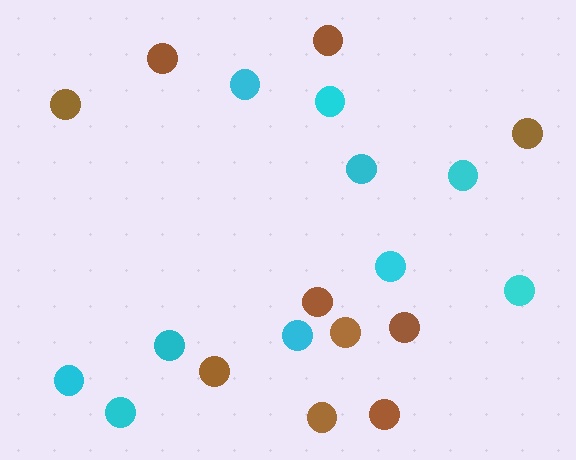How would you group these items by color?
There are 2 groups: one group of cyan circles (10) and one group of brown circles (10).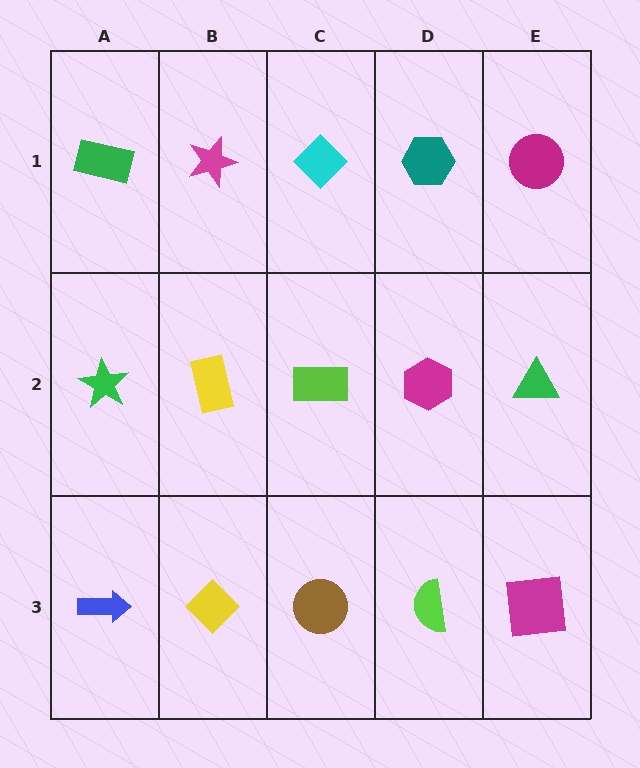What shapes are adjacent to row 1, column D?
A magenta hexagon (row 2, column D), a cyan diamond (row 1, column C), a magenta circle (row 1, column E).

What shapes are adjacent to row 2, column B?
A magenta star (row 1, column B), a yellow diamond (row 3, column B), a green star (row 2, column A), a lime rectangle (row 2, column C).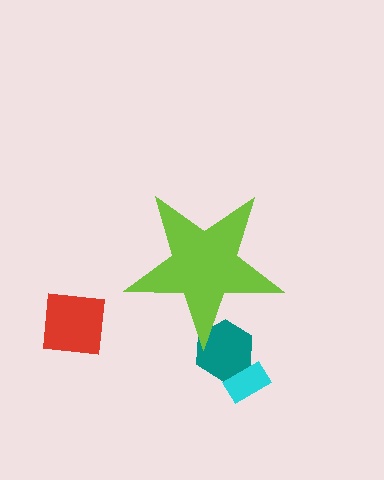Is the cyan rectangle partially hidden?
No, the cyan rectangle is fully visible.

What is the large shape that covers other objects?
A lime star.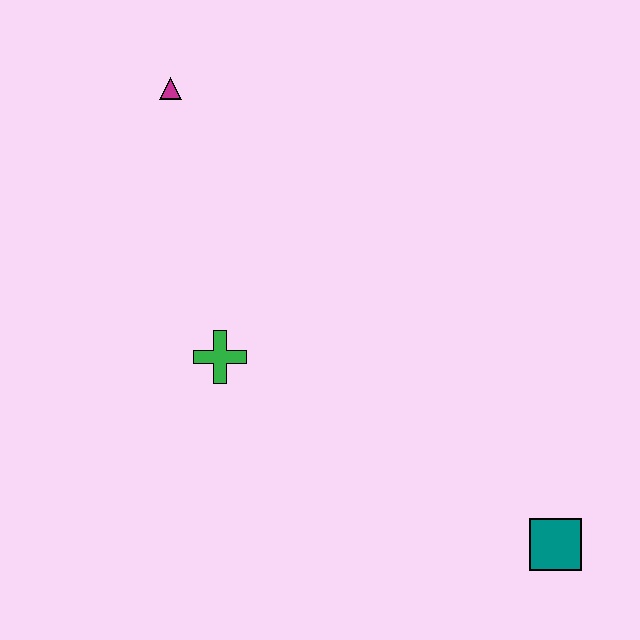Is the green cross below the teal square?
No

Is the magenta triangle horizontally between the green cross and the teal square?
No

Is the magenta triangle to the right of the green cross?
No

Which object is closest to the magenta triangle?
The green cross is closest to the magenta triangle.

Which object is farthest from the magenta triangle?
The teal square is farthest from the magenta triangle.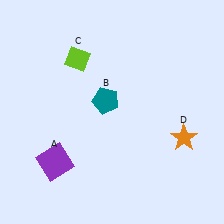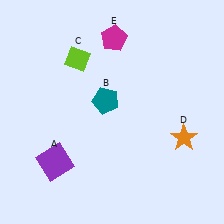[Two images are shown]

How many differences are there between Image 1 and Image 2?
There is 1 difference between the two images.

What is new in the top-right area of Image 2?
A magenta pentagon (E) was added in the top-right area of Image 2.